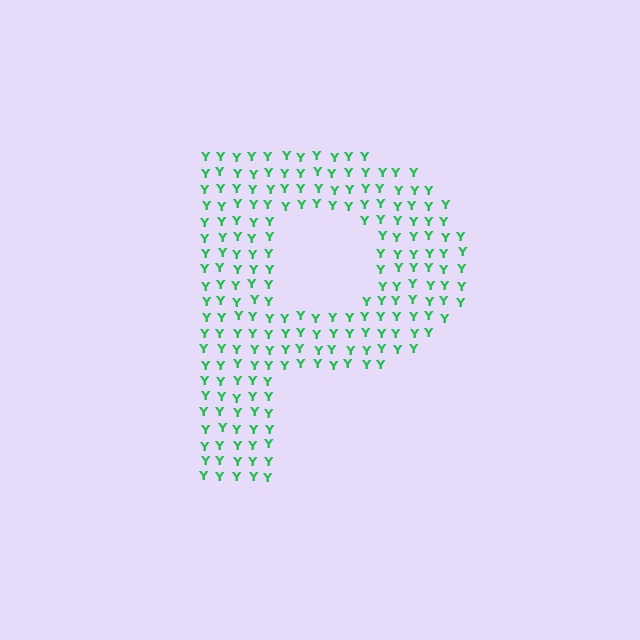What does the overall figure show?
The overall figure shows the letter P.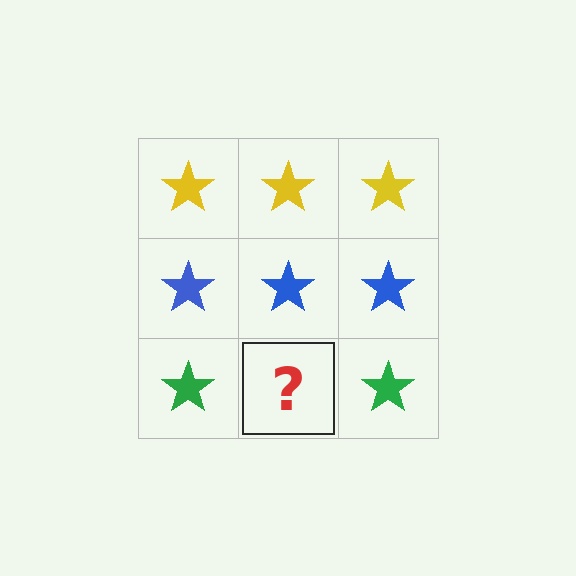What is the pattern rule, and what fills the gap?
The rule is that each row has a consistent color. The gap should be filled with a green star.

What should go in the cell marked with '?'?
The missing cell should contain a green star.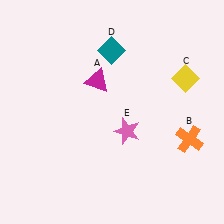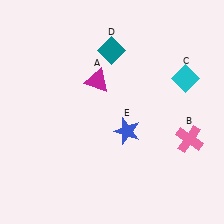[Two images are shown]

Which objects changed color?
B changed from orange to pink. C changed from yellow to cyan. E changed from pink to blue.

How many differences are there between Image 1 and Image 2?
There are 3 differences between the two images.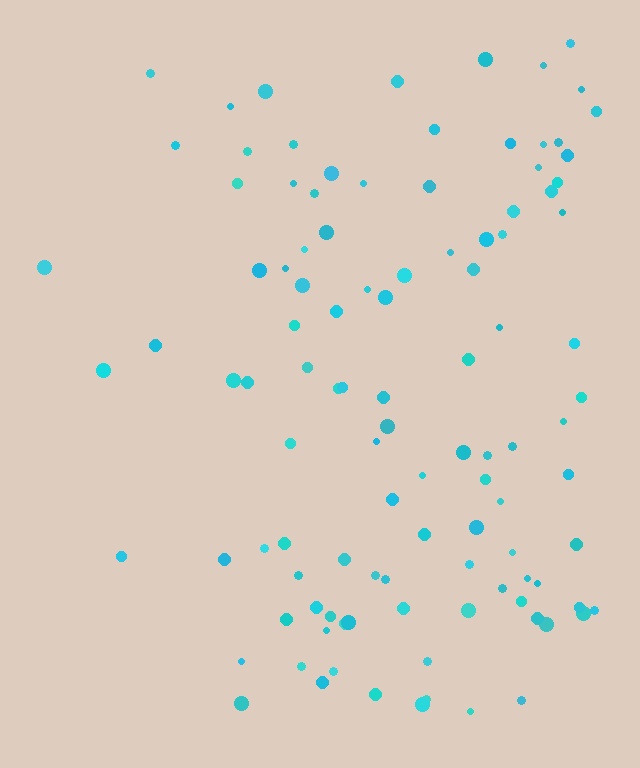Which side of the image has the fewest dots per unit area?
The left.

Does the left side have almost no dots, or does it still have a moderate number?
Still a moderate number, just noticeably fewer than the right.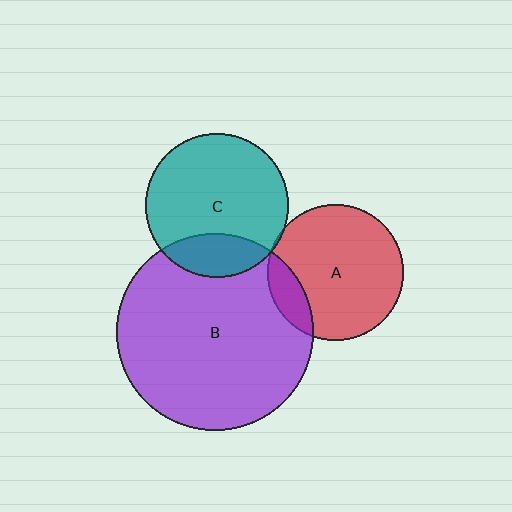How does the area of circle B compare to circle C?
Approximately 1.9 times.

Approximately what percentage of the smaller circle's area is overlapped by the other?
Approximately 20%.